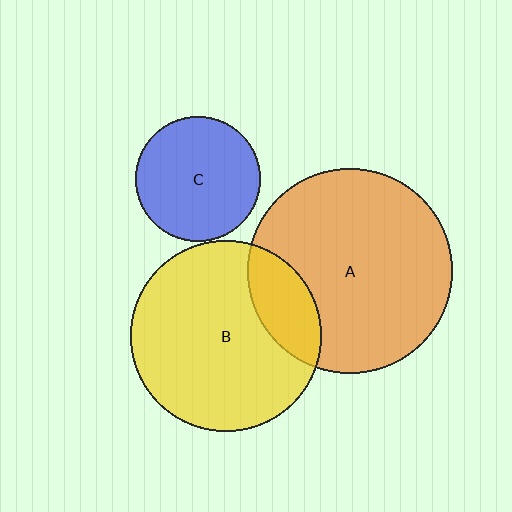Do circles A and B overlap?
Yes.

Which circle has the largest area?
Circle A (orange).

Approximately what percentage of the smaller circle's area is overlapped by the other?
Approximately 20%.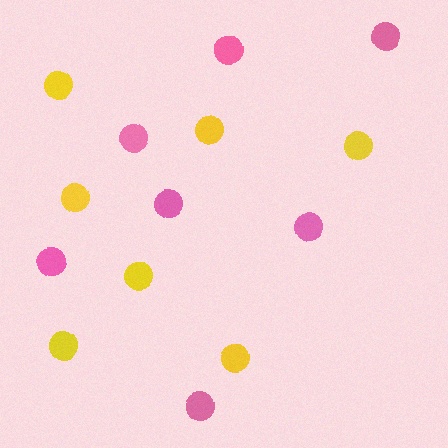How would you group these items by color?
There are 2 groups: one group of yellow circles (7) and one group of pink circles (7).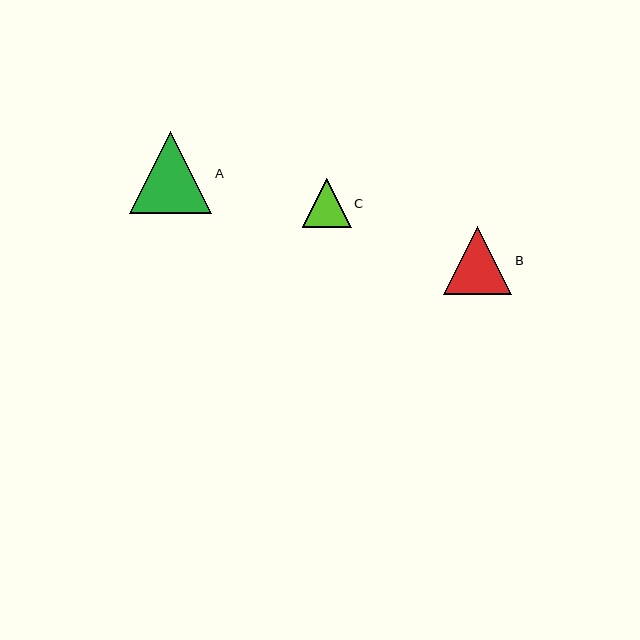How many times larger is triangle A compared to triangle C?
Triangle A is approximately 1.7 times the size of triangle C.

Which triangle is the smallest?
Triangle C is the smallest with a size of approximately 49 pixels.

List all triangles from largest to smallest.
From largest to smallest: A, B, C.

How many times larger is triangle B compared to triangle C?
Triangle B is approximately 1.4 times the size of triangle C.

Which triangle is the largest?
Triangle A is the largest with a size of approximately 82 pixels.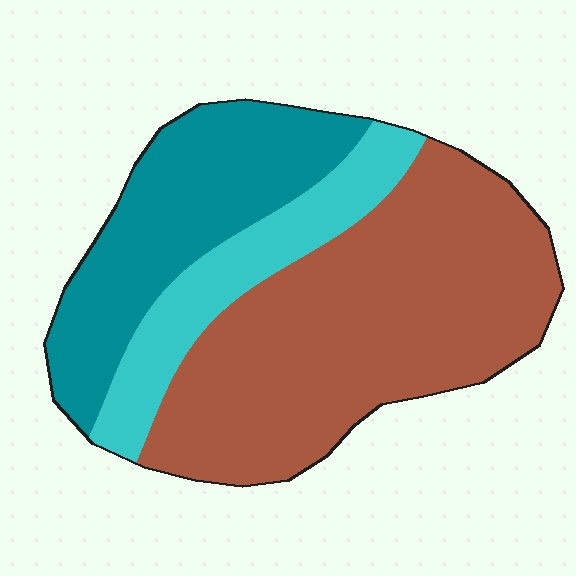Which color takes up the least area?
Cyan, at roughly 15%.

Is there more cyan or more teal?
Teal.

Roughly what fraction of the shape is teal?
Teal covers roughly 30% of the shape.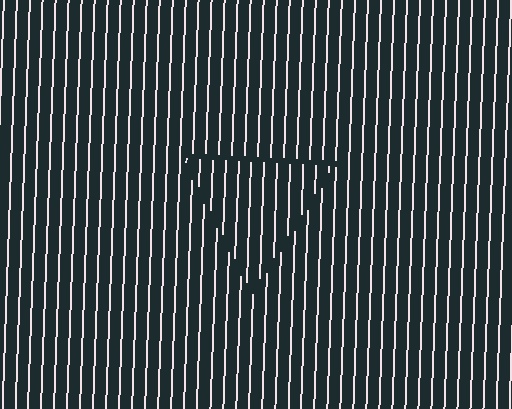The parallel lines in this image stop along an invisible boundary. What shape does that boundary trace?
An illusory triangle. The interior of the shape contains the same grating, shifted by half a period — the contour is defined by the phase discontinuity where line-ends from the inner and outer gratings abut.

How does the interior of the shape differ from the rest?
The interior of the shape contains the same grating, shifted by half a period — the contour is defined by the phase discontinuity where line-ends from the inner and outer gratings abut.